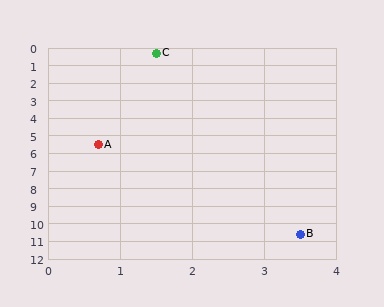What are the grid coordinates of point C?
Point C is at approximately (1.5, 0.3).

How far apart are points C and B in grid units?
Points C and B are about 10.5 grid units apart.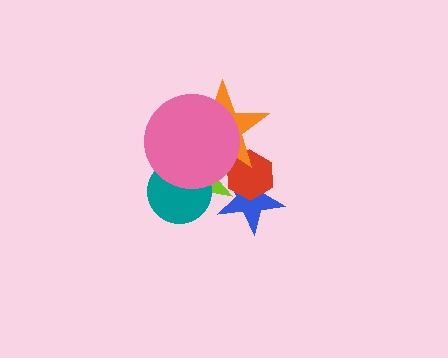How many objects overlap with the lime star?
5 objects overlap with the lime star.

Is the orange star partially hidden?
Yes, it is partially covered by another shape.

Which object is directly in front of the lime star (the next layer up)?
The teal circle is directly in front of the lime star.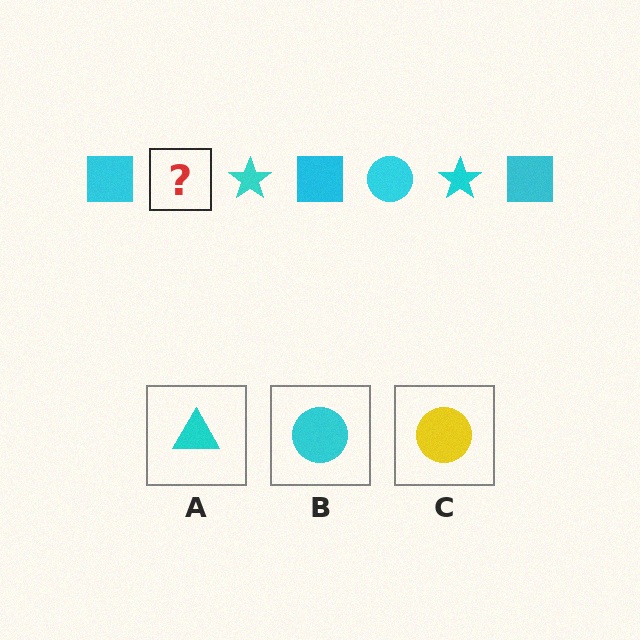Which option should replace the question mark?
Option B.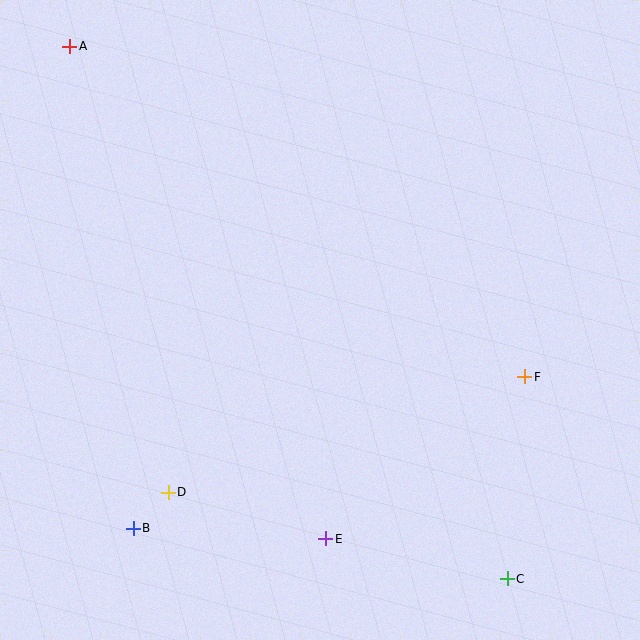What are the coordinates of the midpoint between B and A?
The midpoint between B and A is at (101, 287).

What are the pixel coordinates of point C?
Point C is at (507, 579).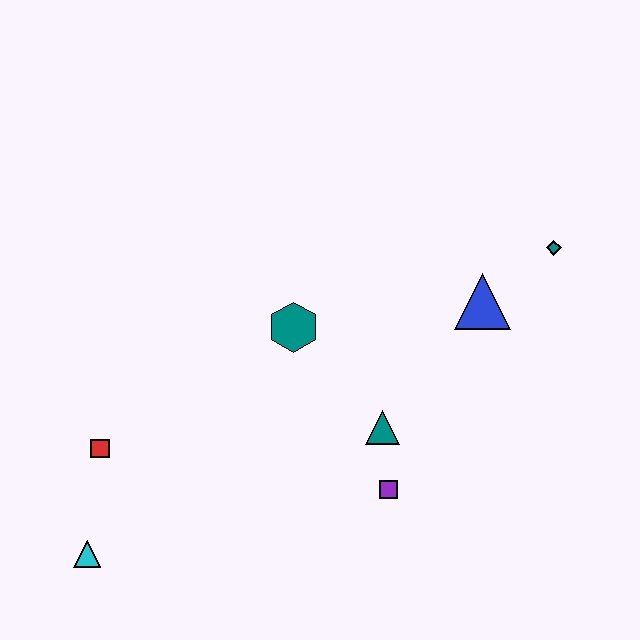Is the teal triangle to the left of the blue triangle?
Yes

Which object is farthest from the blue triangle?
The cyan triangle is farthest from the blue triangle.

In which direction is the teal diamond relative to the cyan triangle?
The teal diamond is to the right of the cyan triangle.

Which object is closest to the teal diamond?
The blue triangle is closest to the teal diamond.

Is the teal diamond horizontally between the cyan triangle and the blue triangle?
No